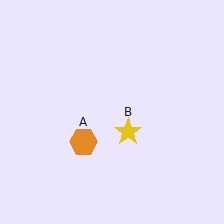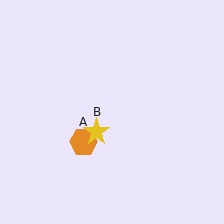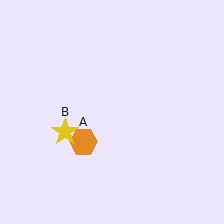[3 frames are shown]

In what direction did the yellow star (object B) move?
The yellow star (object B) moved left.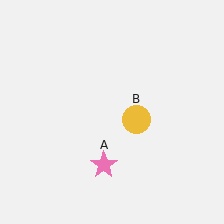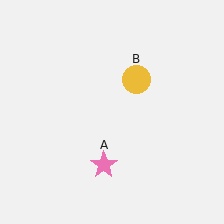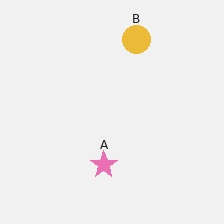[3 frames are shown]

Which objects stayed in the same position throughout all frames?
Pink star (object A) remained stationary.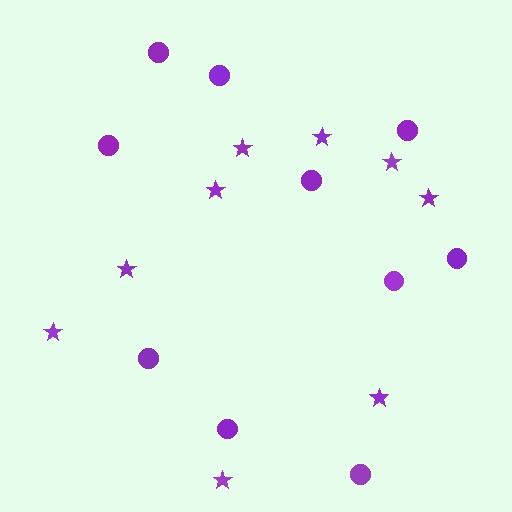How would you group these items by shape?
There are 2 groups: one group of circles (10) and one group of stars (9).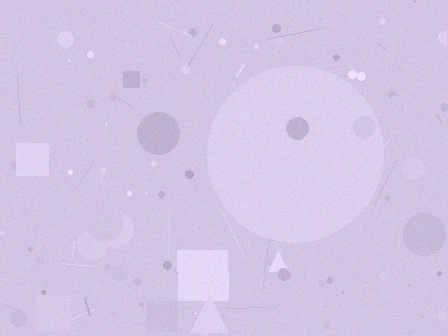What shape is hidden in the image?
A circle is hidden in the image.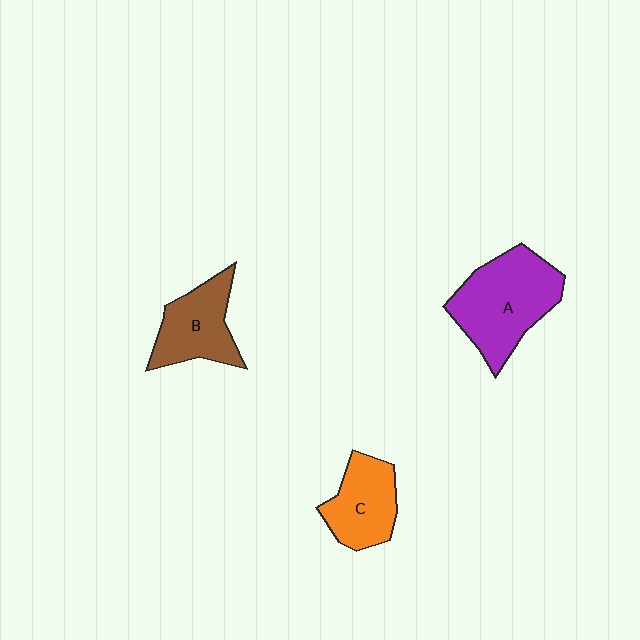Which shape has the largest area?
Shape A (purple).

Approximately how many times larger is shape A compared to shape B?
Approximately 1.5 times.